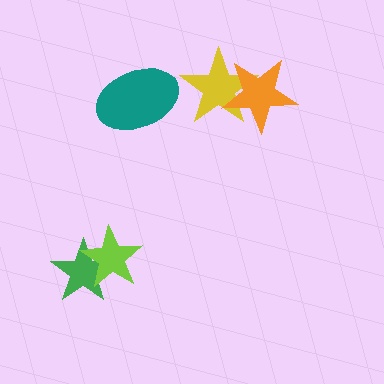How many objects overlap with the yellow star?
1 object overlaps with the yellow star.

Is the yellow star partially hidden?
Yes, it is partially covered by another shape.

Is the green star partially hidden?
Yes, it is partially covered by another shape.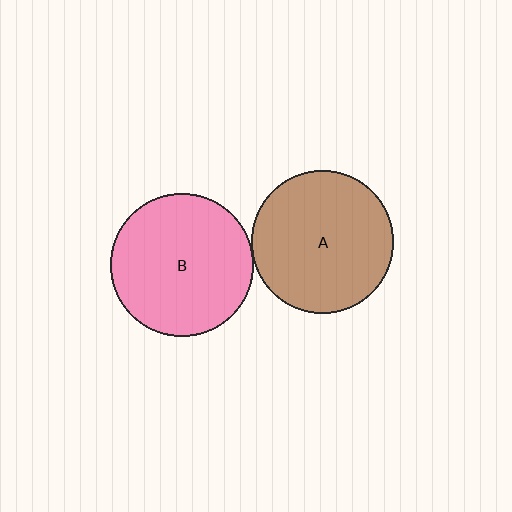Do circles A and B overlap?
Yes.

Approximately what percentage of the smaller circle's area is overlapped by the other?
Approximately 5%.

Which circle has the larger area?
Circle B (pink).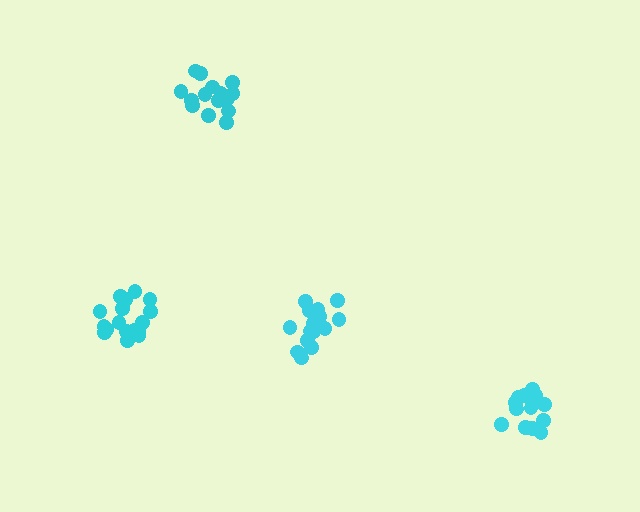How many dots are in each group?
Group 1: 17 dots, Group 2: 15 dots, Group 3: 17 dots, Group 4: 17 dots (66 total).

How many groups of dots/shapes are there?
There are 4 groups.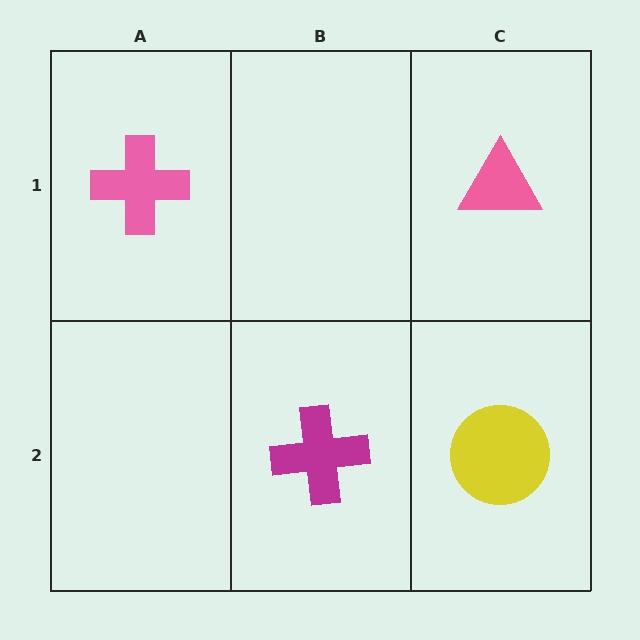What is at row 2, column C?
A yellow circle.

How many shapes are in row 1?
2 shapes.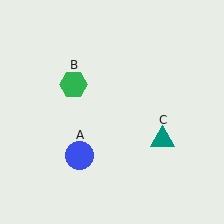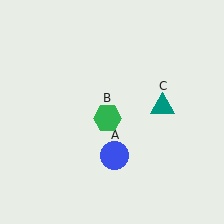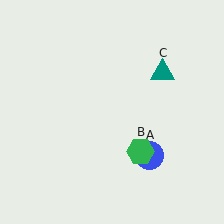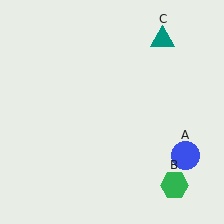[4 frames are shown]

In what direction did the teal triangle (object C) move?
The teal triangle (object C) moved up.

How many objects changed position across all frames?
3 objects changed position: blue circle (object A), green hexagon (object B), teal triangle (object C).